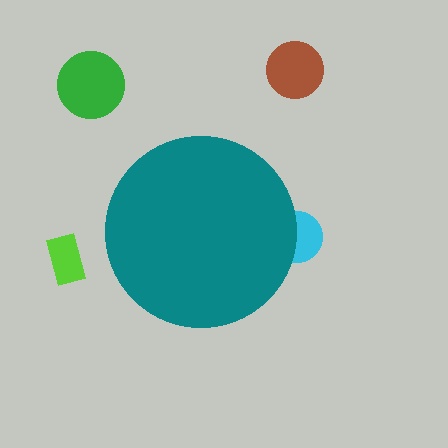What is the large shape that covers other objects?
A teal circle.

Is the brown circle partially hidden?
No, the brown circle is fully visible.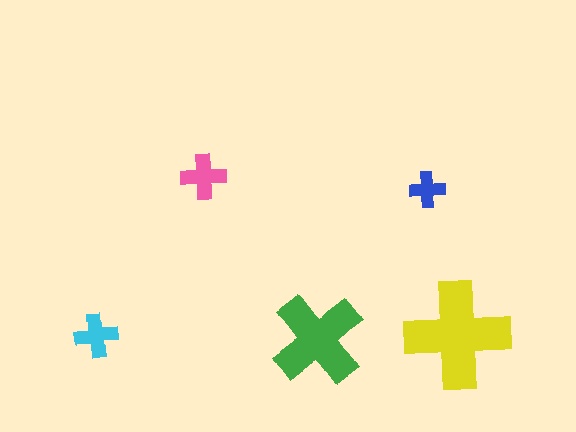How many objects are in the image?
There are 5 objects in the image.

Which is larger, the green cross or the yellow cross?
The yellow one.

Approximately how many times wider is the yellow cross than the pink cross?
About 2.5 times wider.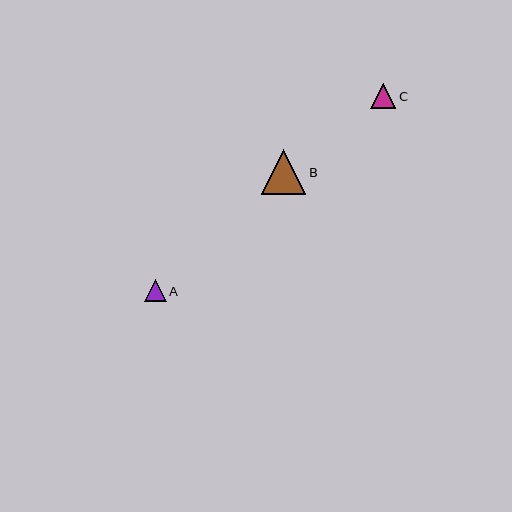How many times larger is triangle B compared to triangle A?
Triangle B is approximately 2.1 times the size of triangle A.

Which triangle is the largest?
Triangle B is the largest with a size of approximately 44 pixels.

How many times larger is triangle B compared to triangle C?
Triangle B is approximately 1.8 times the size of triangle C.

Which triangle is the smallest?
Triangle A is the smallest with a size of approximately 21 pixels.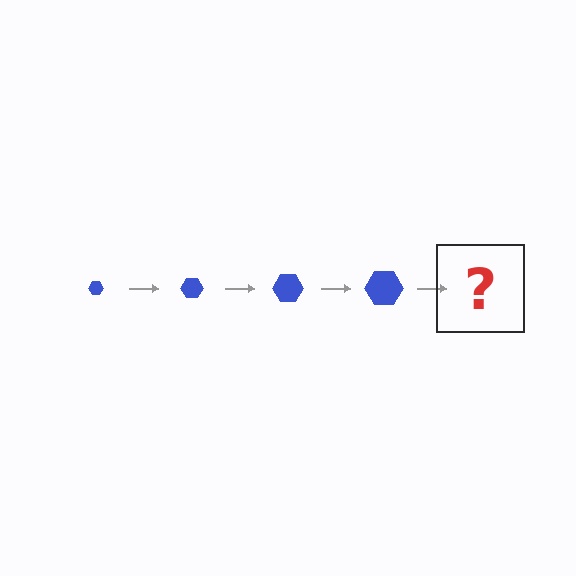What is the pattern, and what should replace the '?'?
The pattern is that the hexagon gets progressively larger each step. The '?' should be a blue hexagon, larger than the previous one.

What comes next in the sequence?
The next element should be a blue hexagon, larger than the previous one.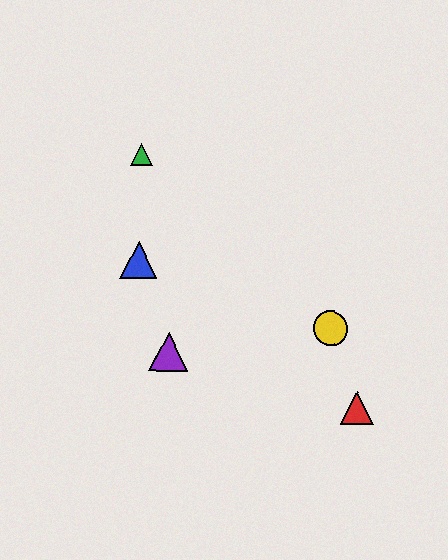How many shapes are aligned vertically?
2 shapes (the blue triangle, the green triangle) are aligned vertically.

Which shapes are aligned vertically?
The blue triangle, the green triangle are aligned vertically.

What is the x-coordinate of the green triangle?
The green triangle is at x≈141.